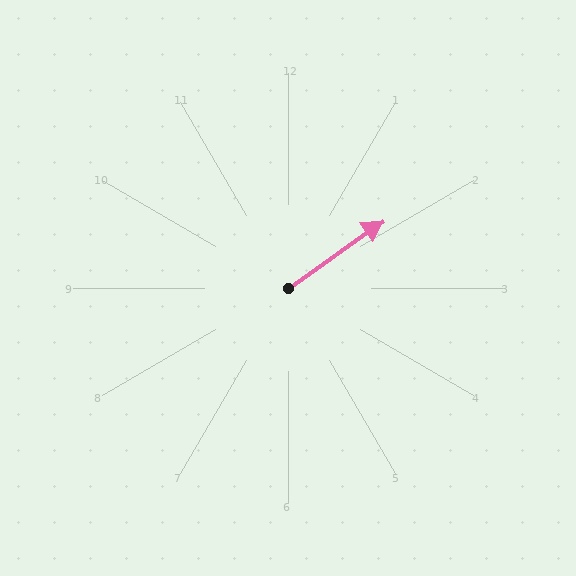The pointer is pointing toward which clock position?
Roughly 2 o'clock.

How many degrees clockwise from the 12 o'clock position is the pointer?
Approximately 54 degrees.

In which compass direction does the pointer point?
Northeast.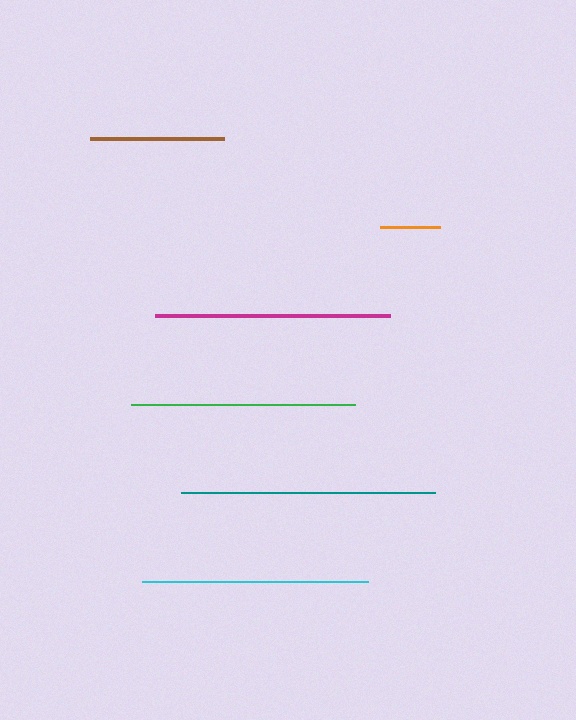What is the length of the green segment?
The green segment is approximately 224 pixels long.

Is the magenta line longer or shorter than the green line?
The magenta line is longer than the green line.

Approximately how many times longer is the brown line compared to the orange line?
The brown line is approximately 2.2 times the length of the orange line.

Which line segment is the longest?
The teal line is the longest at approximately 254 pixels.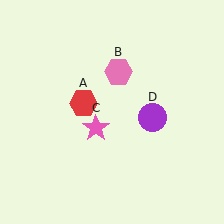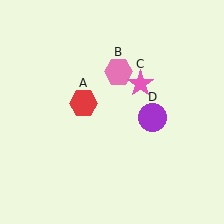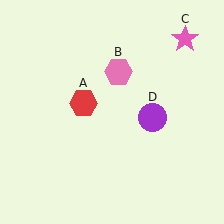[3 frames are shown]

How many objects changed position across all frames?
1 object changed position: pink star (object C).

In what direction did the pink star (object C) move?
The pink star (object C) moved up and to the right.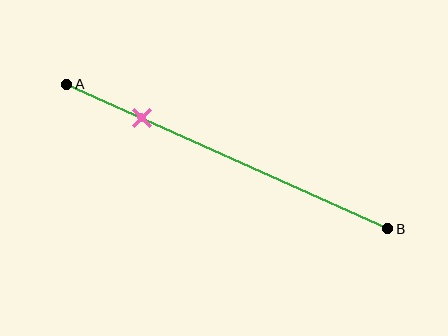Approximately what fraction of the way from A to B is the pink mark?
The pink mark is approximately 25% of the way from A to B.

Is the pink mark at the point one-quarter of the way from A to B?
Yes, the mark is approximately at the one-quarter point.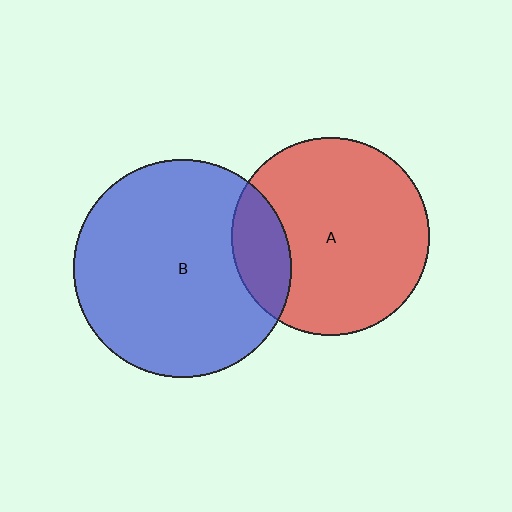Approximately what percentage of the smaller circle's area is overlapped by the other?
Approximately 20%.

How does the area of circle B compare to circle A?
Approximately 1.2 times.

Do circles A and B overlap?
Yes.